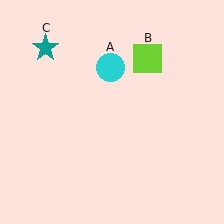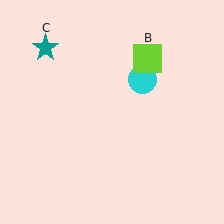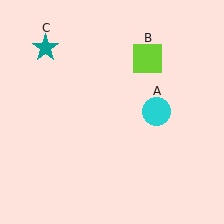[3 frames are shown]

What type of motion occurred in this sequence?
The cyan circle (object A) rotated clockwise around the center of the scene.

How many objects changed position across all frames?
1 object changed position: cyan circle (object A).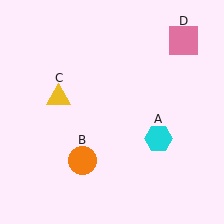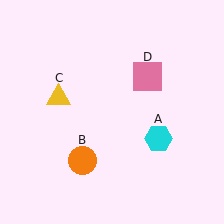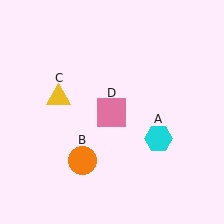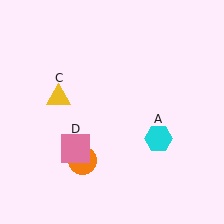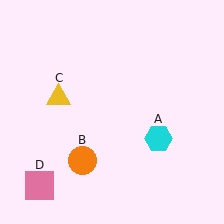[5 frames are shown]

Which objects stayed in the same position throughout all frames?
Cyan hexagon (object A) and orange circle (object B) and yellow triangle (object C) remained stationary.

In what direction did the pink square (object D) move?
The pink square (object D) moved down and to the left.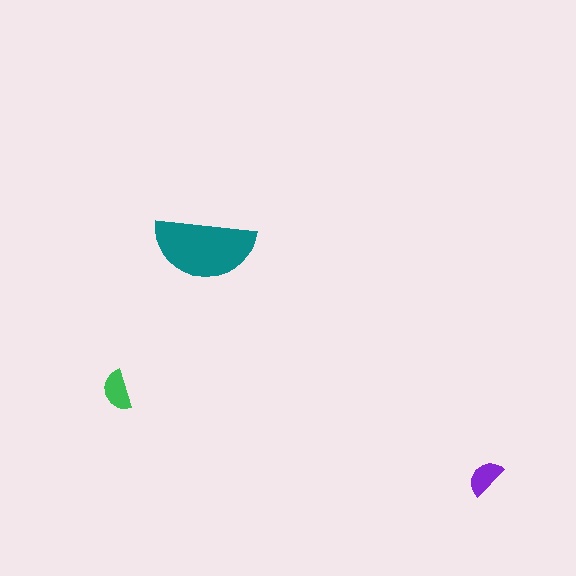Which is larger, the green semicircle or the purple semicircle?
The green one.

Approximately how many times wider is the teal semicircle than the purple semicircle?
About 2.5 times wider.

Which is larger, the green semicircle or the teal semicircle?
The teal one.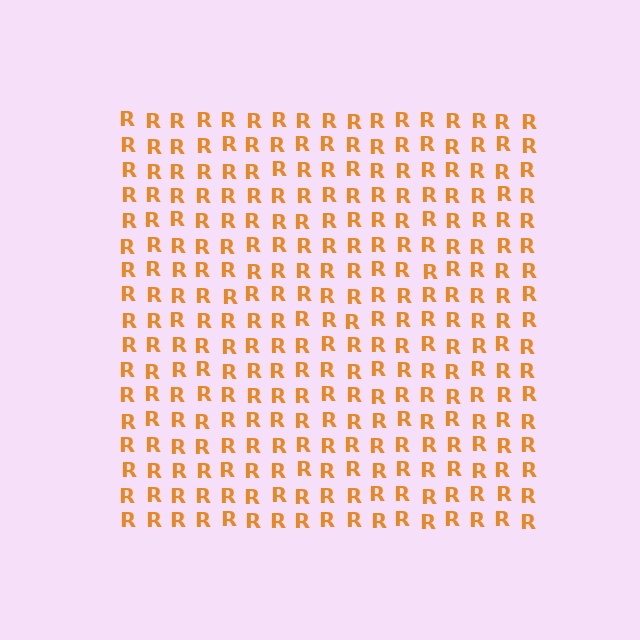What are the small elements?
The small elements are letter R's.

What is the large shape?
The large shape is a square.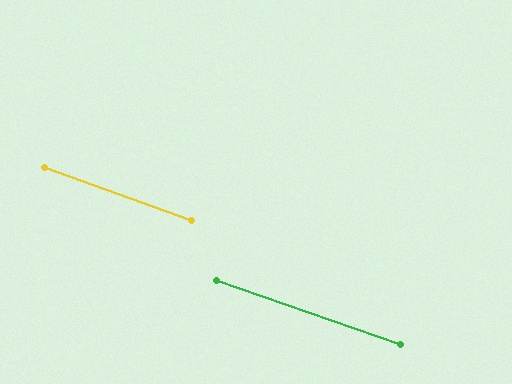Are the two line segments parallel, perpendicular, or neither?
Parallel — their directions differ by only 0.7°.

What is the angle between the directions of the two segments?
Approximately 1 degree.